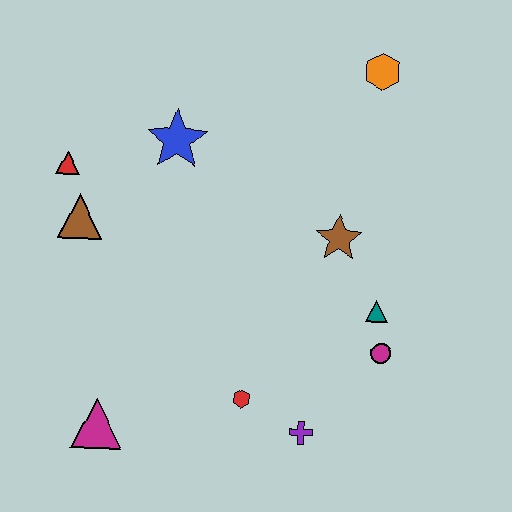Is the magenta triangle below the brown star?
Yes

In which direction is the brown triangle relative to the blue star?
The brown triangle is to the left of the blue star.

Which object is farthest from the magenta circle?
The red triangle is farthest from the magenta circle.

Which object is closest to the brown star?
The teal triangle is closest to the brown star.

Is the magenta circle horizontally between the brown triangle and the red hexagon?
No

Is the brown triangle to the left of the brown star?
Yes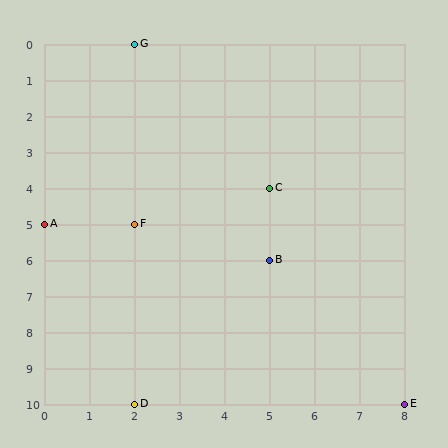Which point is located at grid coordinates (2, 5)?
Point F is at (2, 5).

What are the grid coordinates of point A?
Point A is at grid coordinates (0, 5).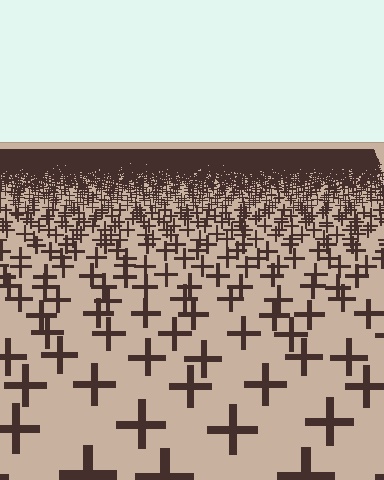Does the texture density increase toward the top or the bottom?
Density increases toward the top.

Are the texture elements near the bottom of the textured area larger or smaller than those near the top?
Larger. Near the bottom, elements are closer to the viewer and appear at a bigger on-screen size.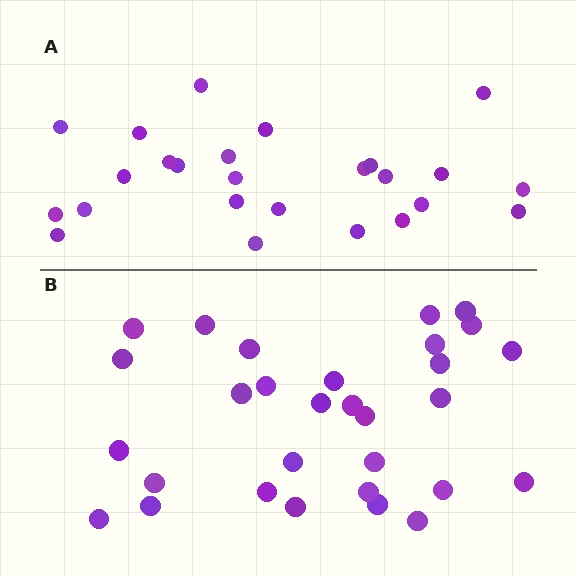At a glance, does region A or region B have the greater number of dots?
Region B (the bottom region) has more dots.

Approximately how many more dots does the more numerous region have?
Region B has about 5 more dots than region A.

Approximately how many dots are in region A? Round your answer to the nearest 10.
About 20 dots. (The exact count is 25, which rounds to 20.)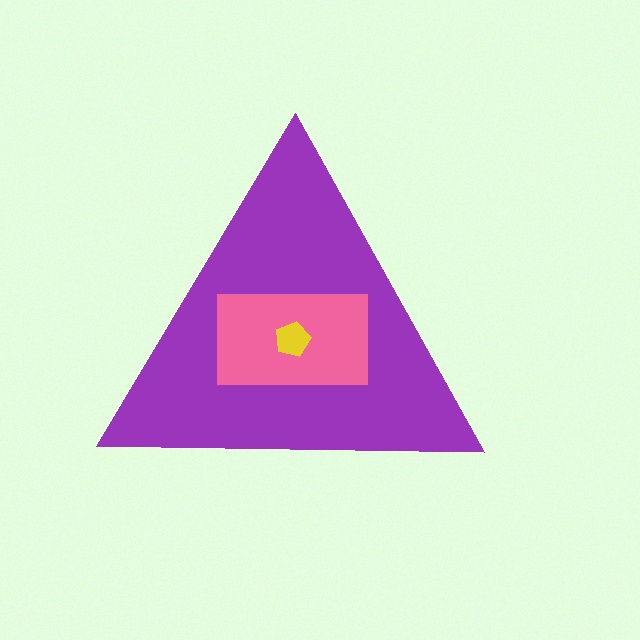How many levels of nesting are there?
3.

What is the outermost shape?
The purple triangle.